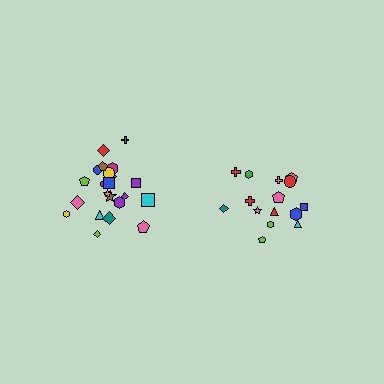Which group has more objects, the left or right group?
The left group.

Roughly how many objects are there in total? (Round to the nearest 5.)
Roughly 35 objects in total.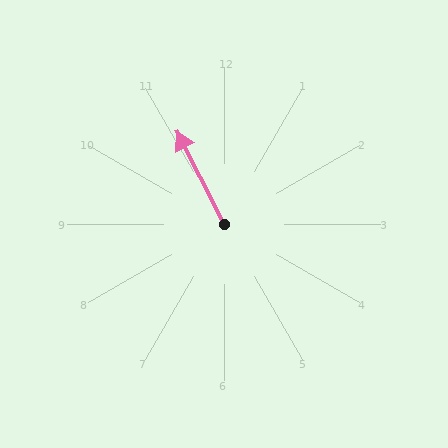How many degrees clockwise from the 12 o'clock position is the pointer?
Approximately 333 degrees.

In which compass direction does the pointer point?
Northwest.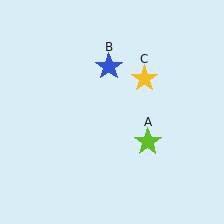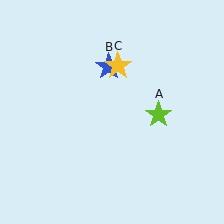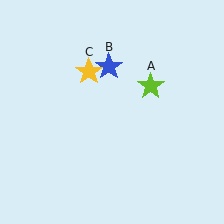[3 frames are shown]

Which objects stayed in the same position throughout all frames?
Blue star (object B) remained stationary.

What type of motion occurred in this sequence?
The lime star (object A), yellow star (object C) rotated counterclockwise around the center of the scene.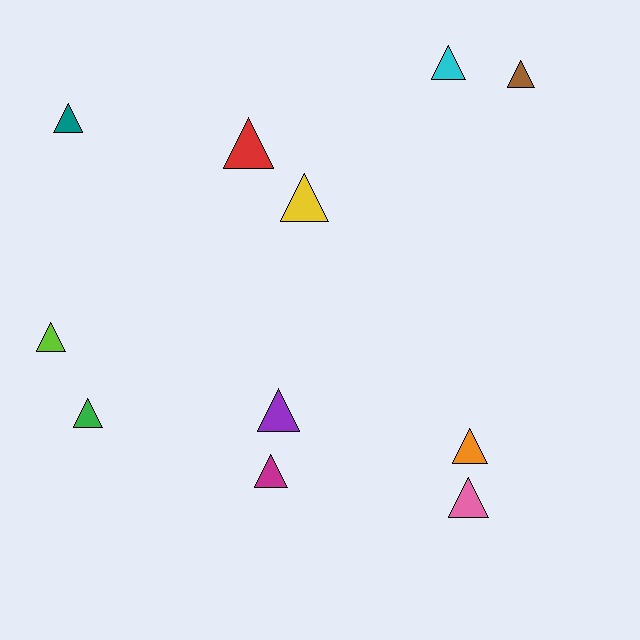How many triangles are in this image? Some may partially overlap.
There are 11 triangles.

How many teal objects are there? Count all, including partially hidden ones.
There is 1 teal object.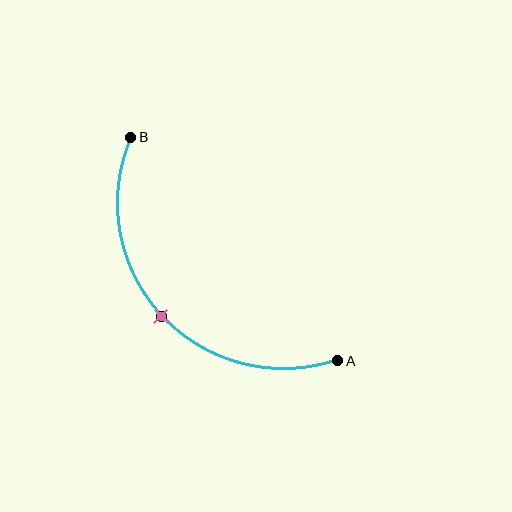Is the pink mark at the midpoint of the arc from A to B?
Yes. The pink mark lies on the arc at equal arc-length from both A and B — it is the arc midpoint.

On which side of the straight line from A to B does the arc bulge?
The arc bulges below and to the left of the straight line connecting A and B.